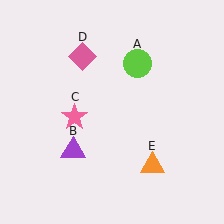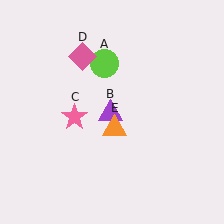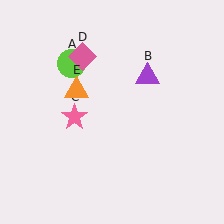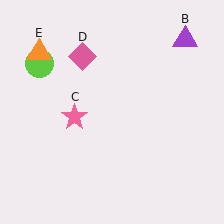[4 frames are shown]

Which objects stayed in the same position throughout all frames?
Pink star (object C) and pink diamond (object D) remained stationary.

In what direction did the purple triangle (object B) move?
The purple triangle (object B) moved up and to the right.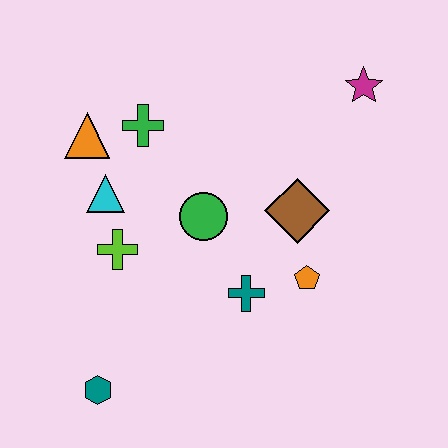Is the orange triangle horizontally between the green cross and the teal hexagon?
No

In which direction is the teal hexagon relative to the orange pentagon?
The teal hexagon is to the left of the orange pentagon.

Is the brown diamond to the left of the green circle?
No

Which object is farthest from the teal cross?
The magenta star is farthest from the teal cross.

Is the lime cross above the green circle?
No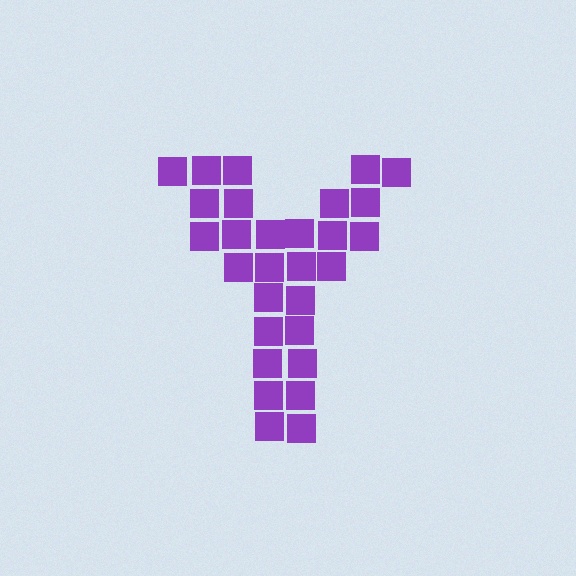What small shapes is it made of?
It is made of small squares.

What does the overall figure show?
The overall figure shows the letter Y.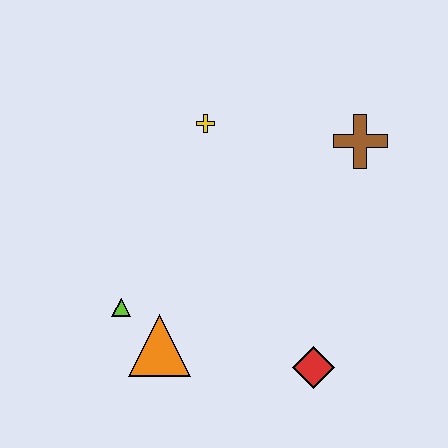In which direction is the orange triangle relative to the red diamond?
The orange triangle is to the left of the red diamond.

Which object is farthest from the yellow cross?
The red diamond is farthest from the yellow cross.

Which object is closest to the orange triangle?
The lime triangle is closest to the orange triangle.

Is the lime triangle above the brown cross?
No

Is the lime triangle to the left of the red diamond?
Yes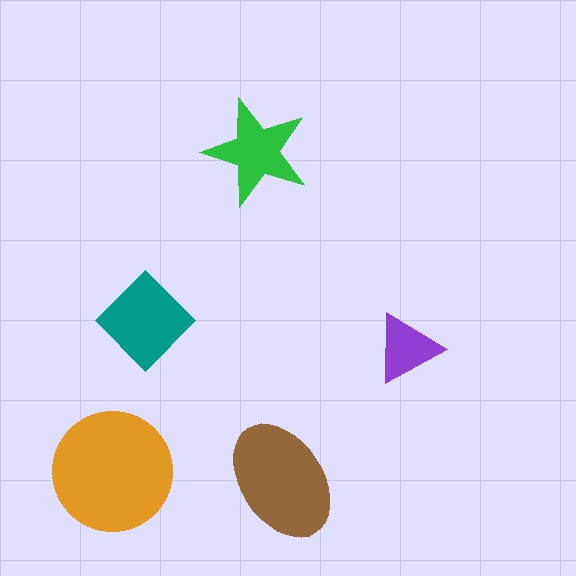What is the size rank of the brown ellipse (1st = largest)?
2nd.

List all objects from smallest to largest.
The purple triangle, the green star, the teal diamond, the brown ellipse, the orange circle.